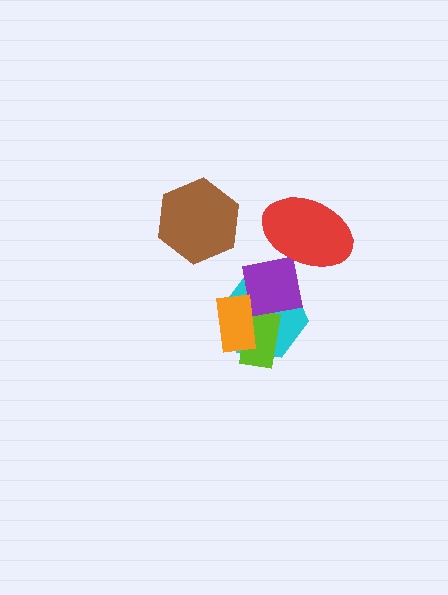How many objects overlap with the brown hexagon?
0 objects overlap with the brown hexagon.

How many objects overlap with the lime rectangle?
3 objects overlap with the lime rectangle.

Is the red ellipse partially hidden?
No, no other shape covers it.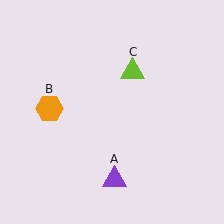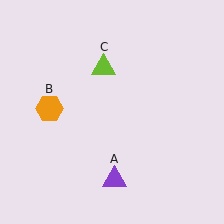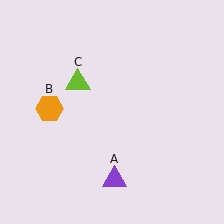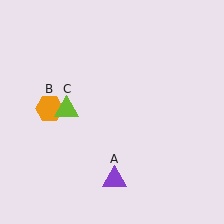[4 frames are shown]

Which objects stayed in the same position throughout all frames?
Purple triangle (object A) and orange hexagon (object B) remained stationary.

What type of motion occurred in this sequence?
The lime triangle (object C) rotated counterclockwise around the center of the scene.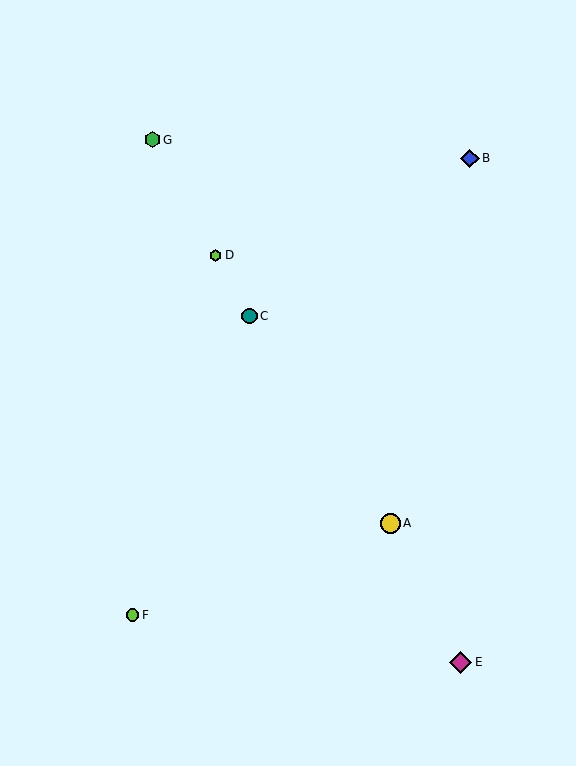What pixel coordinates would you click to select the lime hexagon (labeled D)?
Click at (216, 255) to select the lime hexagon D.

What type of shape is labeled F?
Shape F is a lime circle.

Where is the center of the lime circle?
The center of the lime circle is at (133, 615).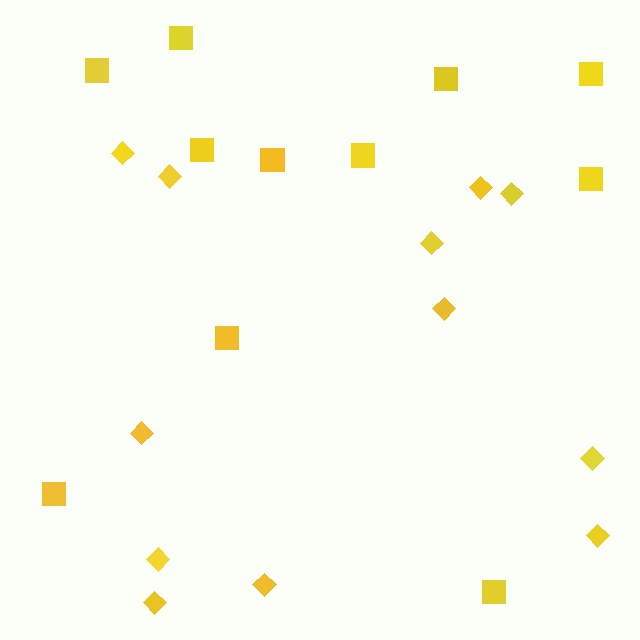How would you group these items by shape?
There are 2 groups: one group of diamonds (12) and one group of squares (11).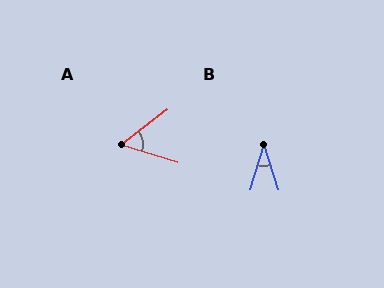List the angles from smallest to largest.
B (35°), A (55°).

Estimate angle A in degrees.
Approximately 55 degrees.